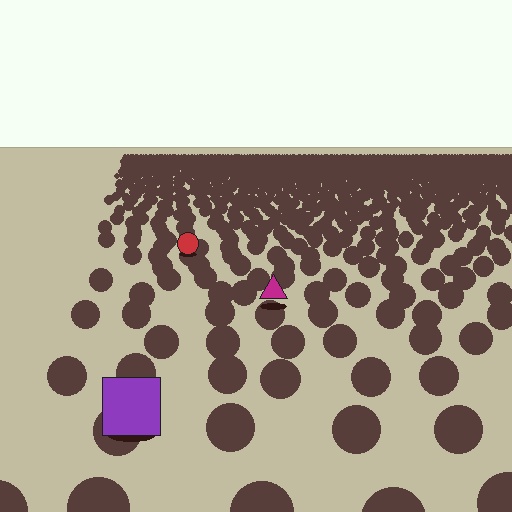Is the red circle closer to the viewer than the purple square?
No. The purple square is closer — you can tell from the texture gradient: the ground texture is coarser near it.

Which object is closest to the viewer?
The purple square is closest. The texture marks near it are larger and more spread out.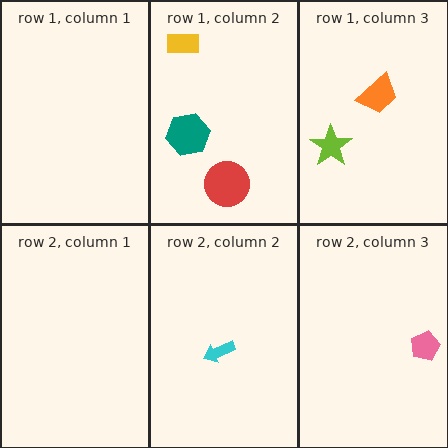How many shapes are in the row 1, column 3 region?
2.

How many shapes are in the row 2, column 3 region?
1.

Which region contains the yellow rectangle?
The row 1, column 2 region.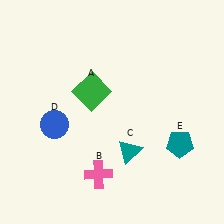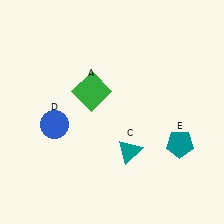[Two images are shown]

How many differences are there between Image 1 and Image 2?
There is 1 difference between the two images.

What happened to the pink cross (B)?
The pink cross (B) was removed in Image 2. It was in the bottom-left area of Image 1.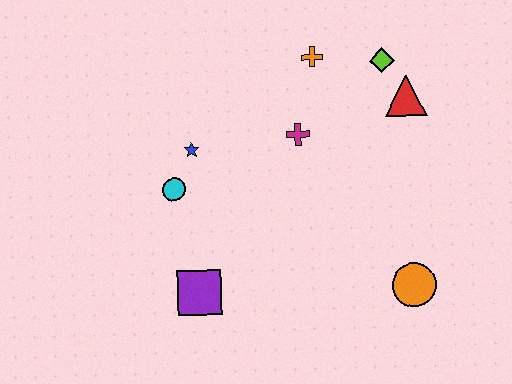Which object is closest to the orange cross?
The lime diamond is closest to the orange cross.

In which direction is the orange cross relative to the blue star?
The orange cross is to the right of the blue star.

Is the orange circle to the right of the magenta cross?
Yes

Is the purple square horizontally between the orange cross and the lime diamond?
No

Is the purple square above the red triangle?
No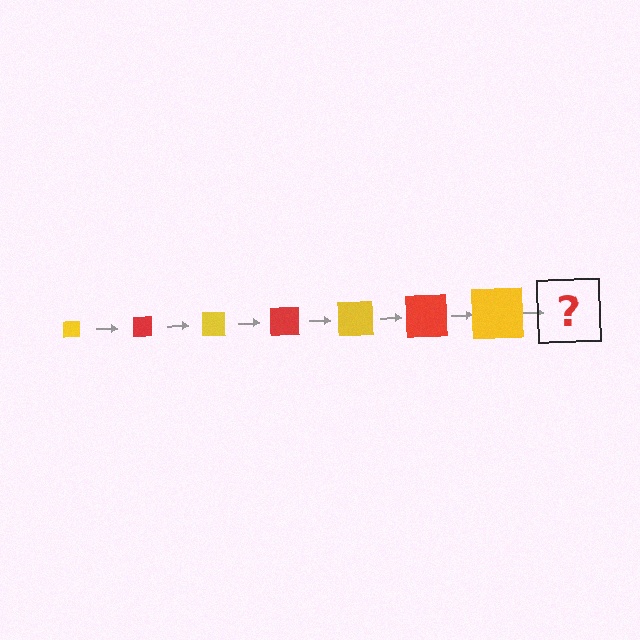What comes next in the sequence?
The next element should be a red square, larger than the previous one.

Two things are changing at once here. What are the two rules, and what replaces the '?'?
The two rules are that the square grows larger each step and the color cycles through yellow and red. The '?' should be a red square, larger than the previous one.